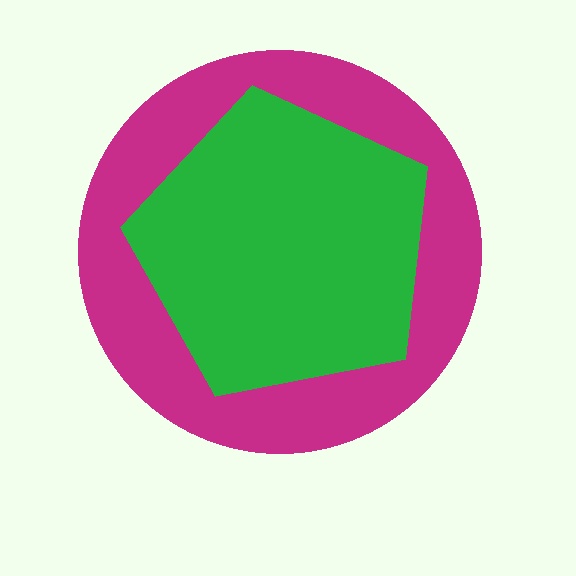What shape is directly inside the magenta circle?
The green pentagon.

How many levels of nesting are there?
2.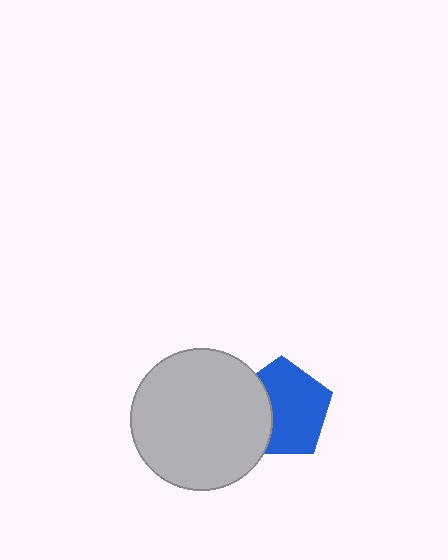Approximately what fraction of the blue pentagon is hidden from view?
Roughly 33% of the blue pentagon is hidden behind the light gray circle.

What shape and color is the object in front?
The object in front is a light gray circle.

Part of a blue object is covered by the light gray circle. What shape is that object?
It is a pentagon.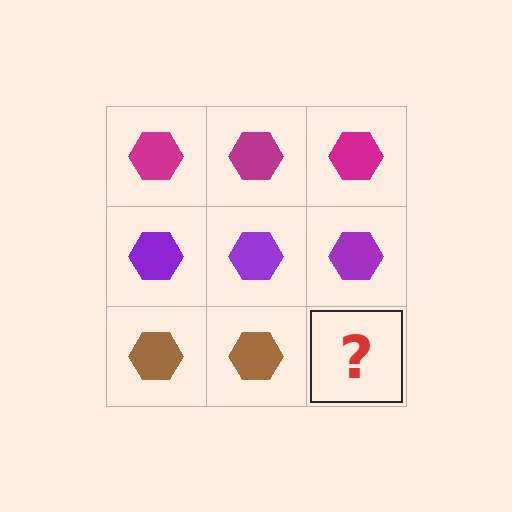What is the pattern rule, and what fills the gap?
The rule is that each row has a consistent color. The gap should be filled with a brown hexagon.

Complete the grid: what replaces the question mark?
The question mark should be replaced with a brown hexagon.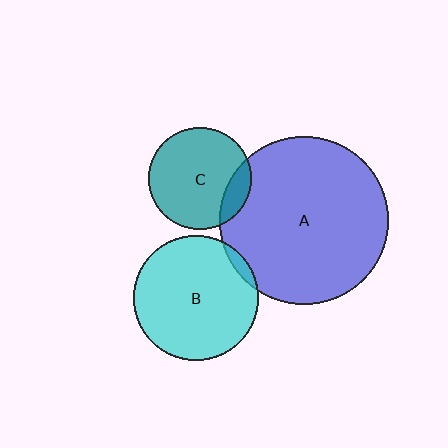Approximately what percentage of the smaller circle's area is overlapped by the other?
Approximately 5%.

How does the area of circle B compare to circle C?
Approximately 1.5 times.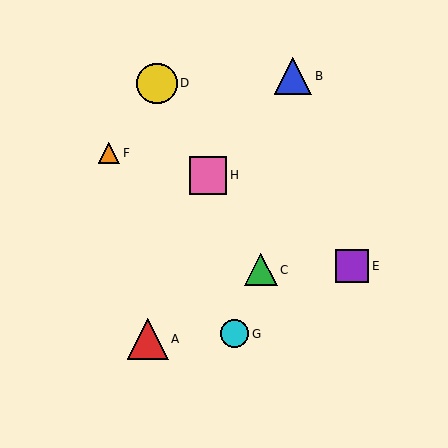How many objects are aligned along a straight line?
3 objects (C, D, H) are aligned along a straight line.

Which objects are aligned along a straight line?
Objects C, D, H are aligned along a straight line.